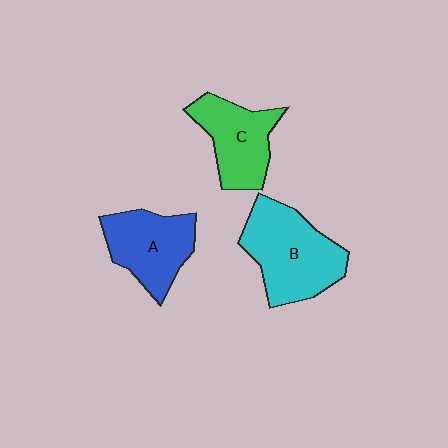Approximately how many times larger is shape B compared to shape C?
Approximately 1.4 times.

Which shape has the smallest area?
Shape C (green).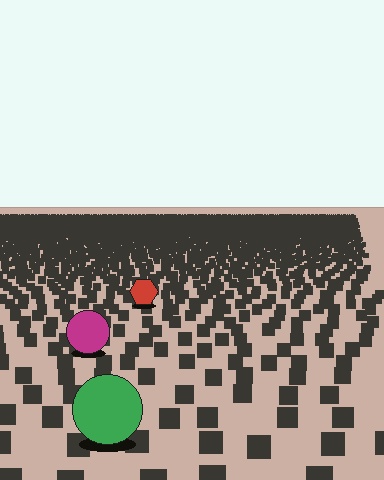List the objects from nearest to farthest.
From nearest to farthest: the green circle, the magenta circle, the red hexagon.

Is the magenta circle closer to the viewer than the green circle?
No. The green circle is closer — you can tell from the texture gradient: the ground texture is coarser near it.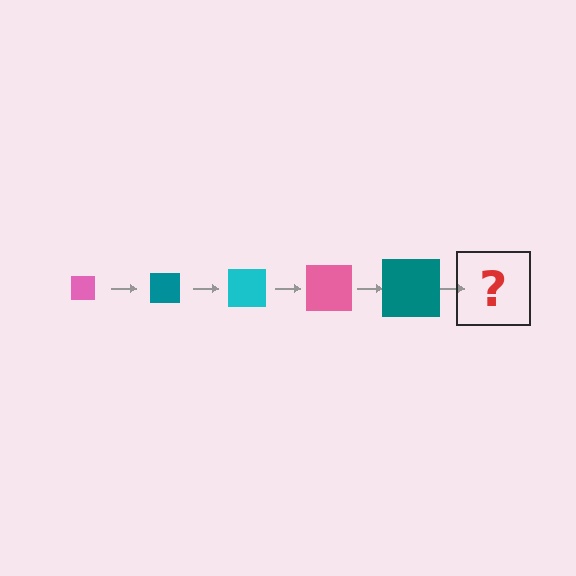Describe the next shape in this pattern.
It should be a cyan square, larger than the previous one.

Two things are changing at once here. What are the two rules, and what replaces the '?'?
The two rules are that the square grows larger each step and the color cycles through pink, teal, and cyan. The '?' should be a cyan square, larger than the previous one.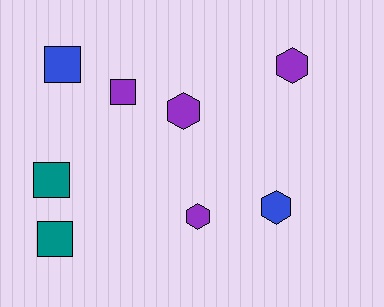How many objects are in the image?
There are 8 objects.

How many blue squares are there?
There is 1 blue square.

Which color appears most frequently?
Purple, with 4 objects.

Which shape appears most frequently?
Square, with 4 objects.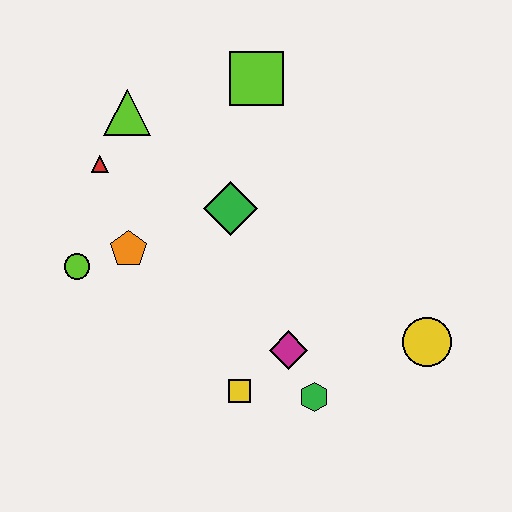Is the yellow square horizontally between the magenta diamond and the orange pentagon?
Yes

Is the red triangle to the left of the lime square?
Yes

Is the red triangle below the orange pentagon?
No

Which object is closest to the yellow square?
The magenta diamond is closest to the yellow square.